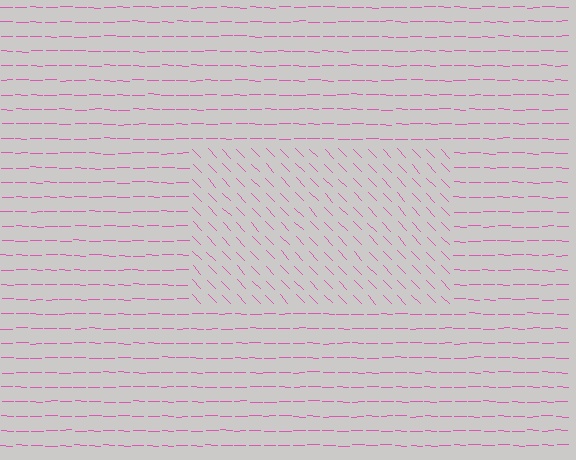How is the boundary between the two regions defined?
The boundary is defined purely by a change in line orientation (approximately 45 degrees difference). All lines are the same color and thickness.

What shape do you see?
I see a rectangle.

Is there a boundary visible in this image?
Yes, there is a texture boundary formed by a change in line orientation.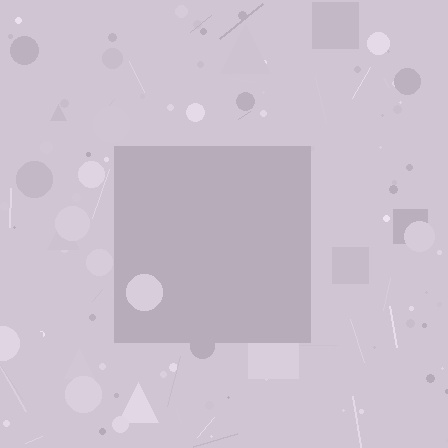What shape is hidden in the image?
A square is hidden in the image.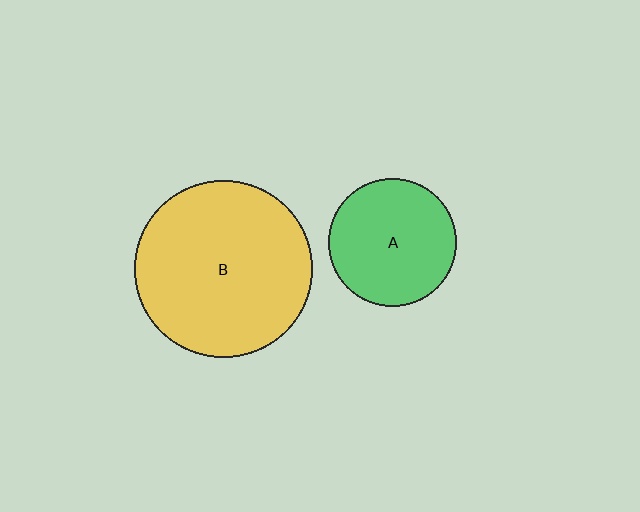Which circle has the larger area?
Circle B (yellow).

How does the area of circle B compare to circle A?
Approximately 1.9 times.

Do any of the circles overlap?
No, none of the circles overlap.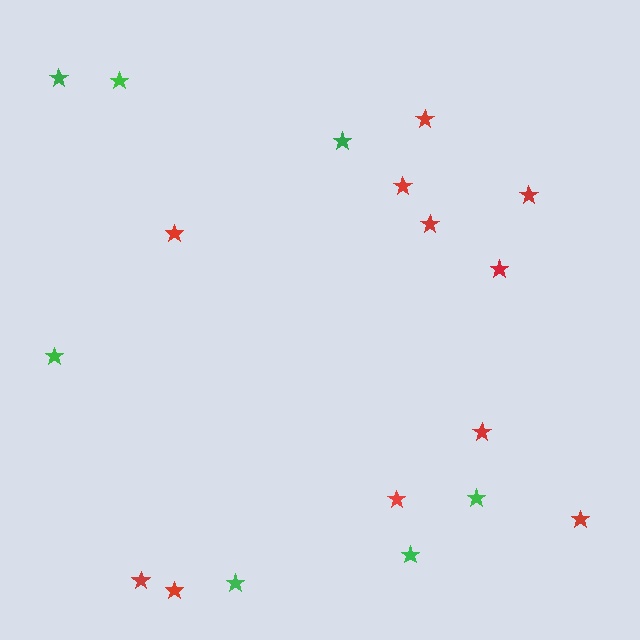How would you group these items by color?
There are 2 groups: one group of red stars (11) and one group of green stars (7).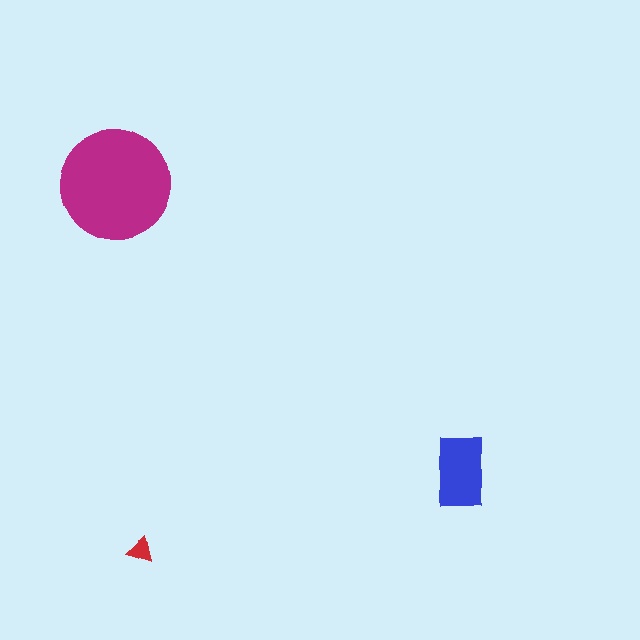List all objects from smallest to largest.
The red triangle, the blue rectangle, the magenta circle.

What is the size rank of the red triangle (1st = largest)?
3rd.